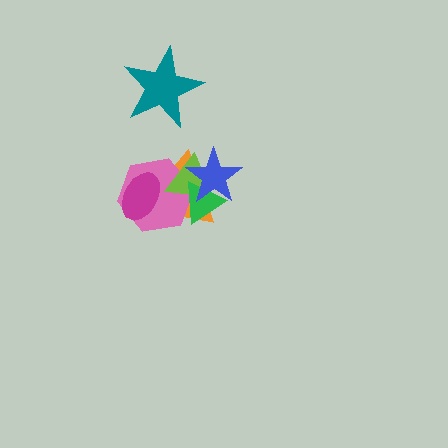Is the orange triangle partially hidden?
Yes, it is partially covered by another shape.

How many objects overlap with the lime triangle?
4 objects overlap with the lime triangle.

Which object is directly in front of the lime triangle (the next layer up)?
The green triangle is directly in front of the lime triangle.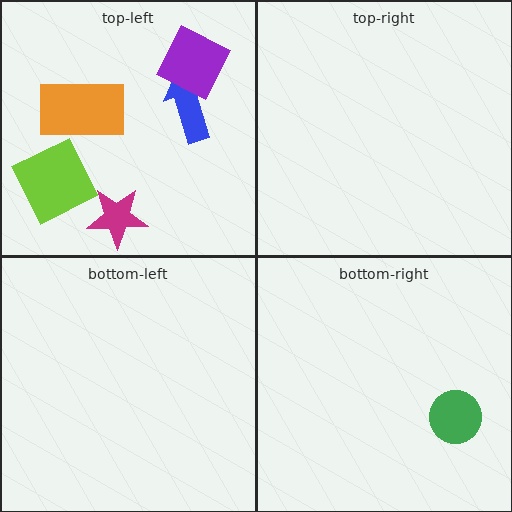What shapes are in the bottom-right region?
The green circle.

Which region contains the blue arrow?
The top-left region.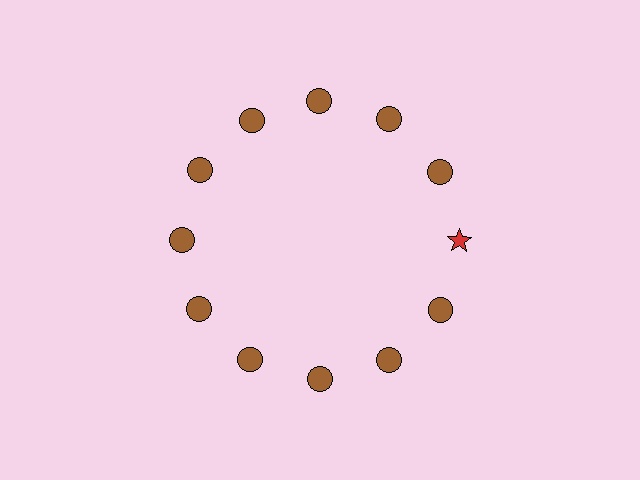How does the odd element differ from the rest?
It differs in both color (red instead of brown) and shape (star instead of circle).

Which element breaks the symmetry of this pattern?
The red star at roughly the 3 o'clock position breaks the symmetry. All other shapes are brown circles.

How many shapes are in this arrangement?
There are 12 shapes arranged in a ring pattern.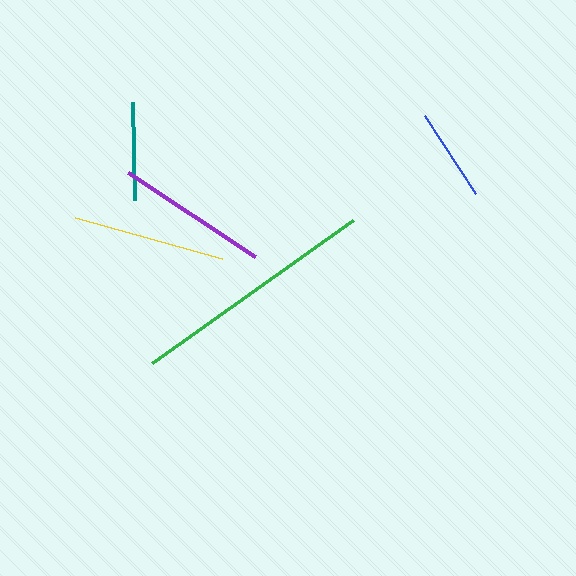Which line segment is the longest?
The green line is the longest at approximately 247 pixels.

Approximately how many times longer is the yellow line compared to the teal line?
The yellow line is approximately 1.6 times the length of the teal line.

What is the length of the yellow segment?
The yellow segment is approximately 153 pixels long.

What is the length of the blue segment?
The blue segment is approximately 93 pixels long.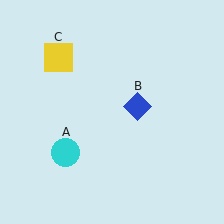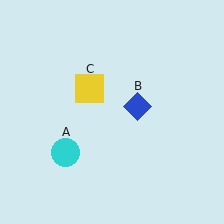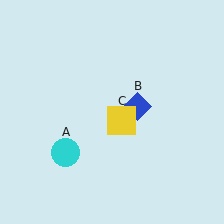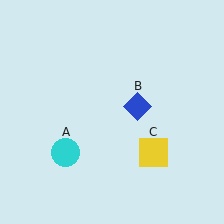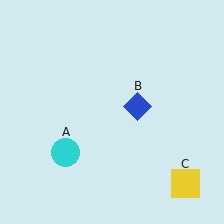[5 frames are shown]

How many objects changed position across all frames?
1 object changed position: yellow square (object C).